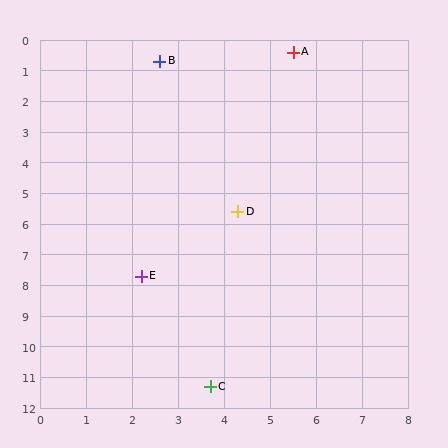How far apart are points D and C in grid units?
Points D and C are about 5.7 grid units apart.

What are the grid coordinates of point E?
Point E is at approximately (2.2, 7.7).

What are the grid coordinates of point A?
Point A is at approximately (5.5, 0.4).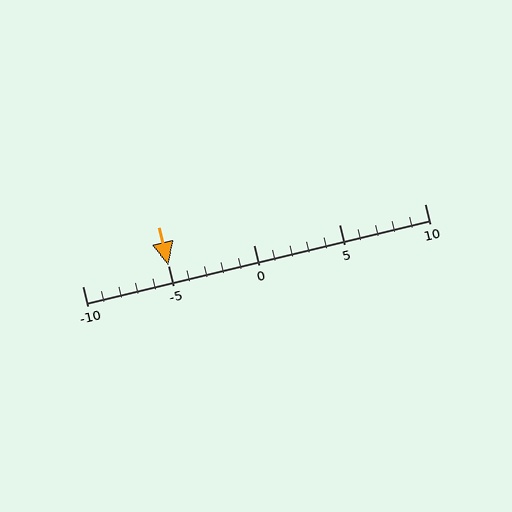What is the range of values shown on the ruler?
The ruler shows values from -10 to 10.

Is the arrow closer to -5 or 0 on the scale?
The arrow is closer to -5.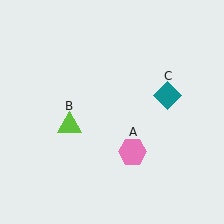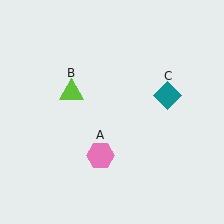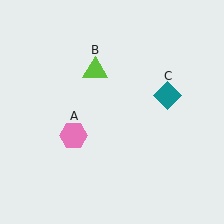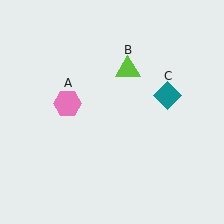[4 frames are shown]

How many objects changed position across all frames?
2 objects changed position: pink hexagon (object A), lime triangle (object B).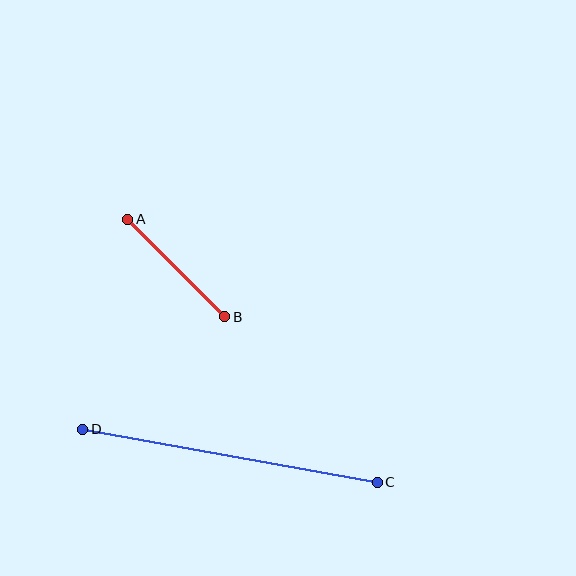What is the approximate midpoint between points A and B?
The midpoint is at approximately (176, 268) pixels.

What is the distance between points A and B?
The distance is approximately 138 pixels.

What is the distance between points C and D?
The distance is approximately 299 pixels.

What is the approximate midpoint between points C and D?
The midpoint is at approximately (230, 456) pixels.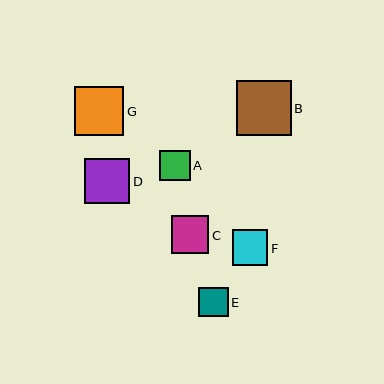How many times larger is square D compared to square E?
Square D is approximately 1.5 times the size of square E.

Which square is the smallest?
Square E is the smallest with a size of approximately 29 pixels.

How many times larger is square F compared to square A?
Square F is approximately 1.2 times the size of square A.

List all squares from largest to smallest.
From largest to smallest: B, G, D, C, F, A, E.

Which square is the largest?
Square B is the largest with a size of approximately 55 pixels.